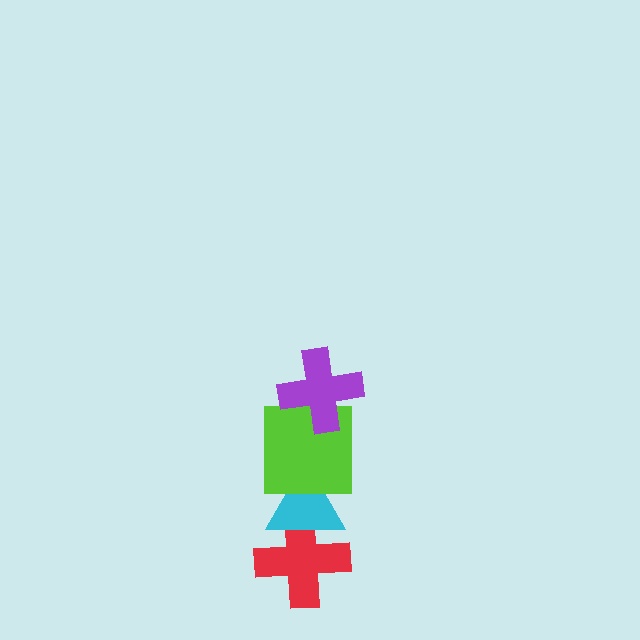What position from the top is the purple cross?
The purple cross is 1st from the top.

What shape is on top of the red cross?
The cyan triangle is on top of the red cross.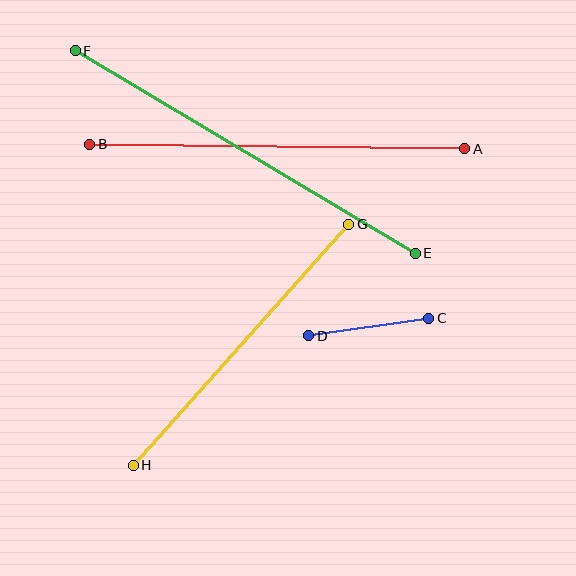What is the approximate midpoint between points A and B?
The midpoint is at approximately (277, 147) pixels.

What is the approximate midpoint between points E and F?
The midpoint is at approximately (245, 152) pixels.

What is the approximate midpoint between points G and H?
The midpoint is at approximately (241, 345) pixels.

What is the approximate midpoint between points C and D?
The midpoint is at approximately (369, 327) pixels.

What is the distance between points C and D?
The distance is approximately 122 pixels.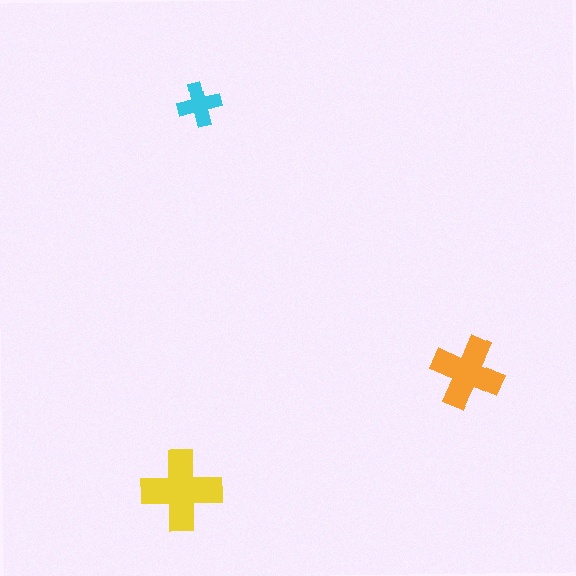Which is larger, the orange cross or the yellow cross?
The yellow one.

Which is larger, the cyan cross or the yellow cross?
The yellow one.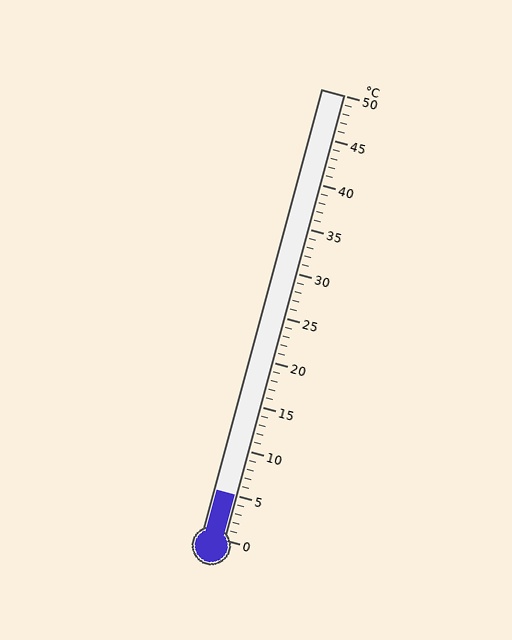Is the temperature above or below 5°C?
The temperature is at 5°C.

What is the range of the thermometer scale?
The thermometer scale ranges from 0°C to 50°C.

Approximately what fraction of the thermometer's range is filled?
The thermometer is filled to approximately 10% of its range.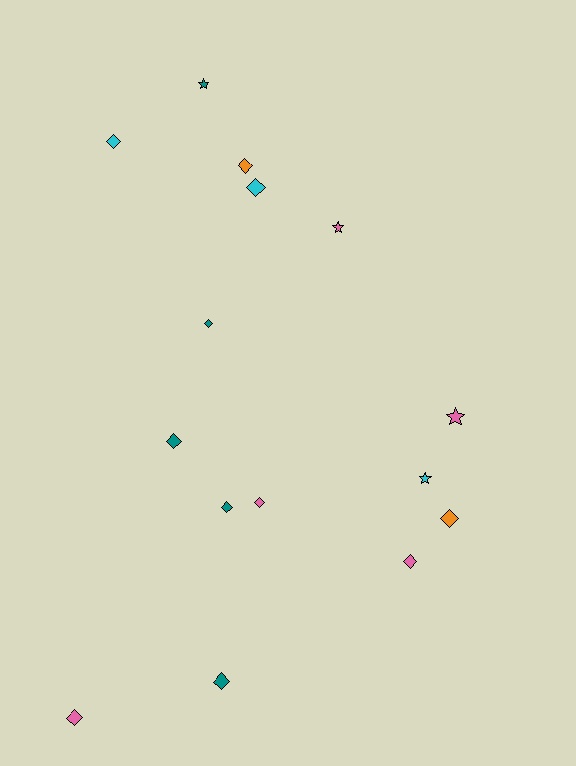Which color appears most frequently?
Teal, with 5 objects.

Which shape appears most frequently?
Diamond, with 11 objects.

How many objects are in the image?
There are 15 objects.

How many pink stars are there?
There are 2 pink stars.